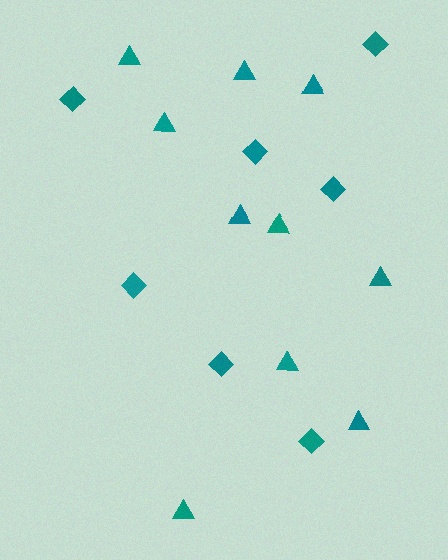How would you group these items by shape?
There are 2 groups: one group of triangles (10) and one group of diamonds (7).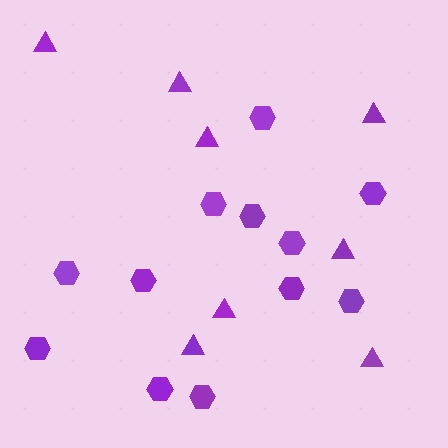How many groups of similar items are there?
There are 2 groups: one group of triangles (8) and one group of hexagons (12).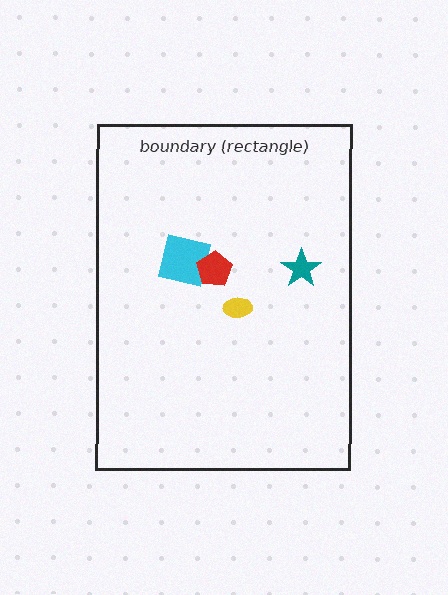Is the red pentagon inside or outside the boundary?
Inside.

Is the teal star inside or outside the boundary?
Inside.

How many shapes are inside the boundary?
4 inside, 0 outside.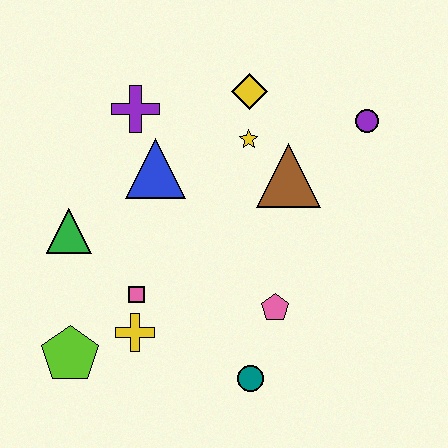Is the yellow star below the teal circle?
No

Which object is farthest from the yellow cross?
The purple circle is farthest from the yellow cross.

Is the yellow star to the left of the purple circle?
Yes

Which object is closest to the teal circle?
The pink pentagon is closest to the teal circle.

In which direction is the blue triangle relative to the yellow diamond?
The blue triangle is to the left of the yellow diamond.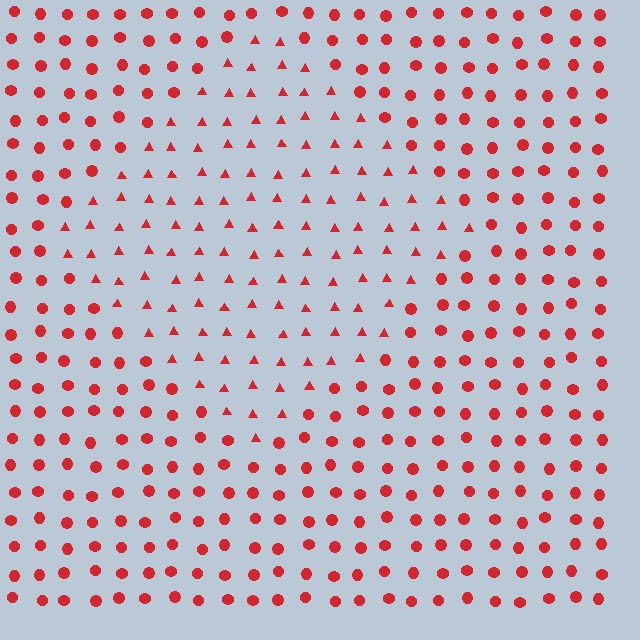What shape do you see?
I see a diamond.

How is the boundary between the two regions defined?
The boundary is defined by a change in element shape: triangles inside vs. circles outside. All elements share the same color and spacing.